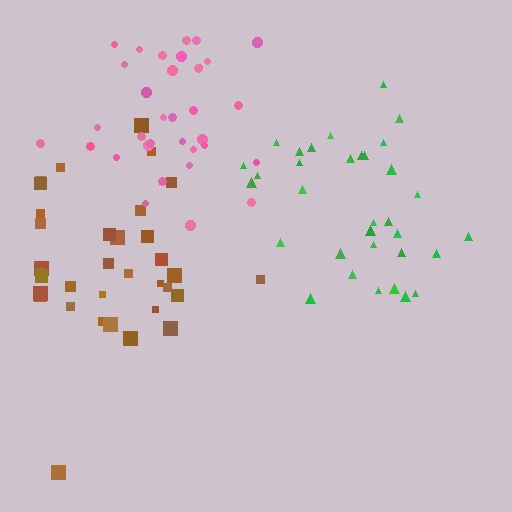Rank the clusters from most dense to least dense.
pink, green, brown.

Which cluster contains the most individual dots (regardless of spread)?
Brown (35).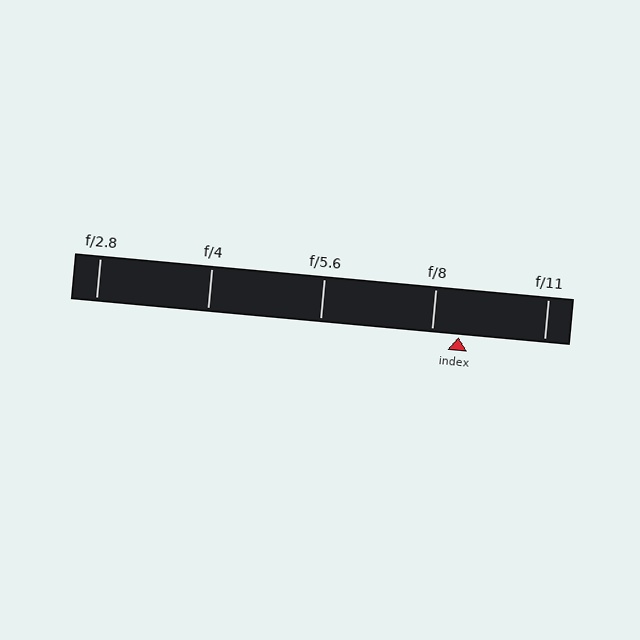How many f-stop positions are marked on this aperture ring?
There are 5 f-stop positions marked.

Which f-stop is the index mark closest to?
The index mark is closest to f/8.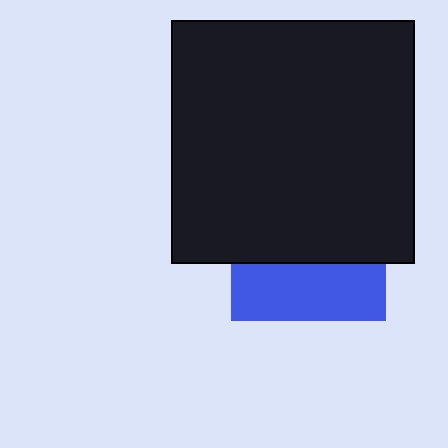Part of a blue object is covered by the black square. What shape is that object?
It is a square.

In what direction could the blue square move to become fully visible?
The blue square could move down. That would shift it out from behind the black square entirely.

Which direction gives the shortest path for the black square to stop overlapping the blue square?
Moving up gives the shortest separation.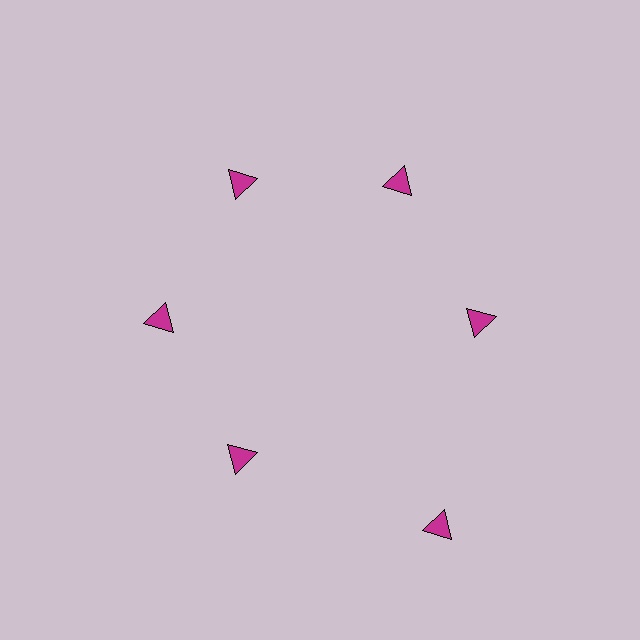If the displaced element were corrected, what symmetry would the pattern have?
It would have 6-fold rotational symmetry — the pattern would map onto itself every 60 degrees.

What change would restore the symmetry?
The symmetry would be restored by moving it inward, back onto the ring so that all 6 triangles sit at equal angles and equal distance from the center.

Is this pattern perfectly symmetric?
No. The 6 magenta triangles are arranged in a ring, but one element near the 5 o'clock position is pushed outward from the center, breaking the 6-fold rotational symmetry.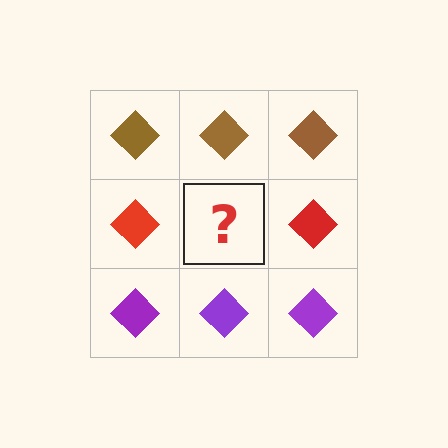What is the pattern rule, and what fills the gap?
The rule is that each row has a consistent color. The gap should be filled with a red diamond.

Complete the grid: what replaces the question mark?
The question mark should be replaced with a red diamond.